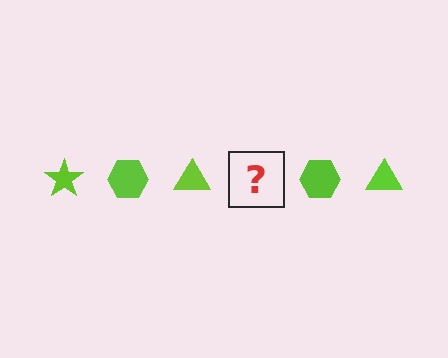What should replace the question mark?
The question mark should be replaced with a lime star.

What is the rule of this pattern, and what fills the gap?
The rule is that the pattern cycles through star, hexagon, triangle shapes in lime. The gap should be filled with a lime star.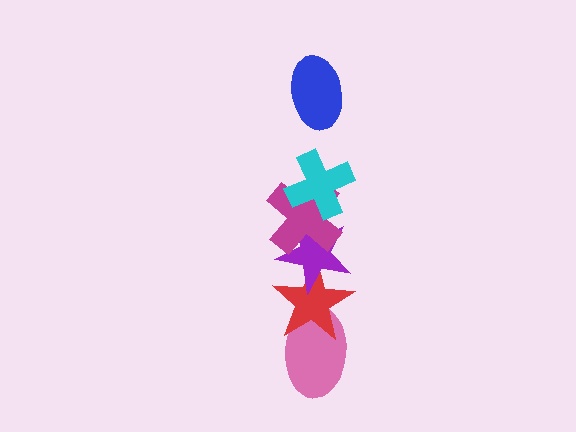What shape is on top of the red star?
The purple star is on top of the red star.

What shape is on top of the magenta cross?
The cyan cross is on top of the magenta cross.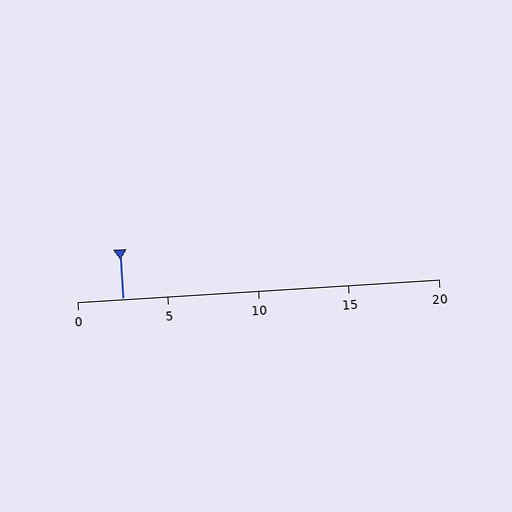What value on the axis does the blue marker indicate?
The marker indicates approximately 2.5.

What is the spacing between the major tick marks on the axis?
The major ticks are spaced 5 apart.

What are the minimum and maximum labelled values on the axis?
The axis runs from 0 to 20.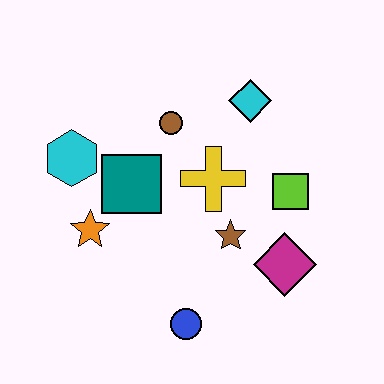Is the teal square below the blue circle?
No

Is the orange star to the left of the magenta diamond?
Yes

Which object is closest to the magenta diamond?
The brown star is closest to the magenta diamond.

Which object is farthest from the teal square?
The magenta diamond is farthest from the teal square.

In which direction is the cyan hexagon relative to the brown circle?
The cyan hexagon is to the left of the brown circle.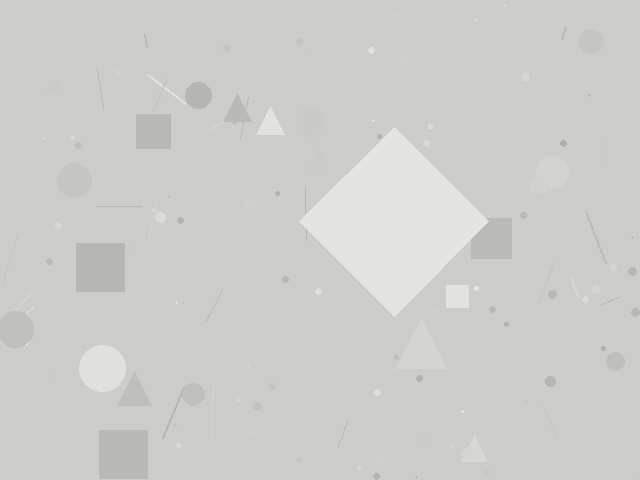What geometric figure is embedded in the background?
A diamond is embedded in the background.